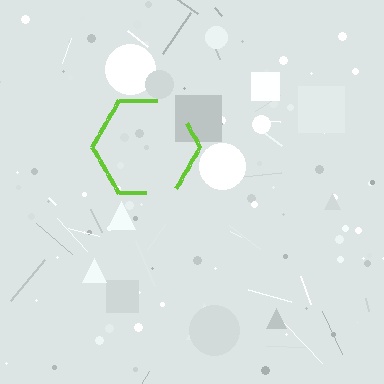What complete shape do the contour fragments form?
The contour fragments form a hexagon.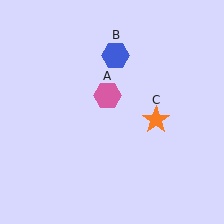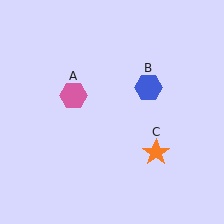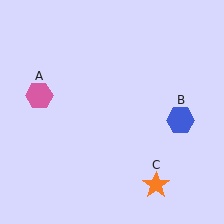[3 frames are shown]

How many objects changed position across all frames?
3 objects changed position: pink hexagon (object A), blue hexagon (object B), orange star (object C).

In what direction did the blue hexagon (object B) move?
The blue hexagon (object B) moved down and to the right.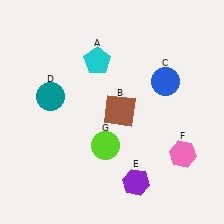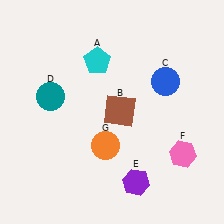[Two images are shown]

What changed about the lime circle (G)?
In Image 1, G is lime. In Image 2, it changed to orange.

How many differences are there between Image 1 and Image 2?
There is 1 difference between the two images.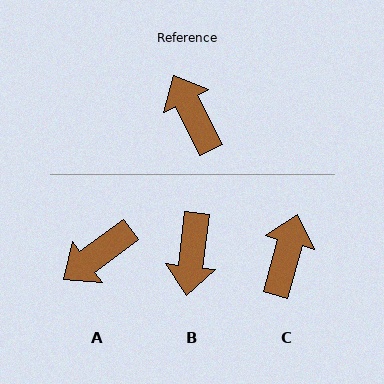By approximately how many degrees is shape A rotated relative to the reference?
Approximately 100 degrees counter-clockwise.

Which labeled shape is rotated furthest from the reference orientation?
B, about 146 degrees away.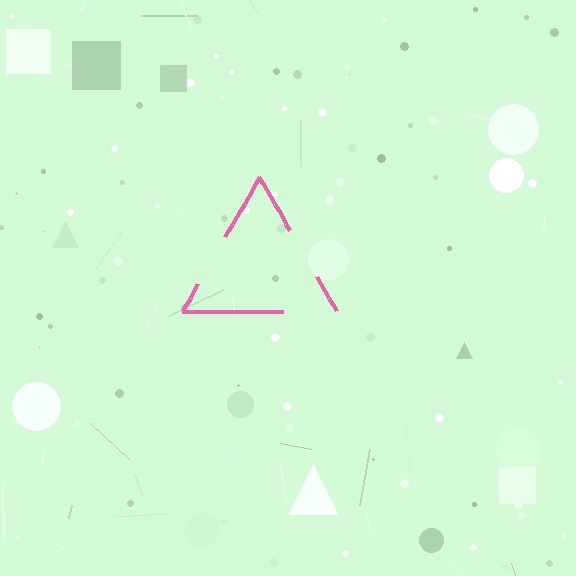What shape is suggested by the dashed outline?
The dashed outline suggests a triangle.